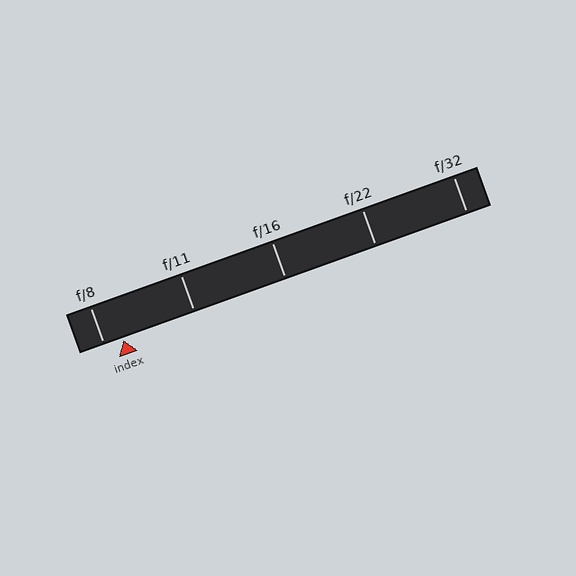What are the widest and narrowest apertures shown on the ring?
The widest aperture shown is f/8 and the narrowest is f/32.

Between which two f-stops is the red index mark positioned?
The index mark is between f/8 and f/11.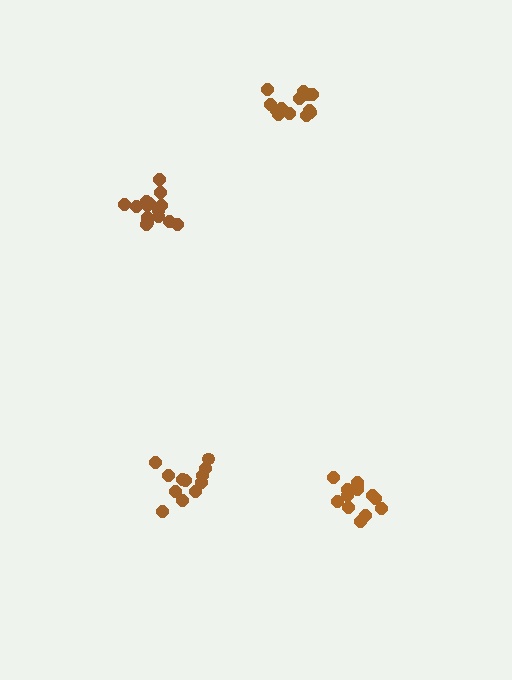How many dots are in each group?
Group 1: 15 dots, Group 2: 13 dots, Group 3: 14 dots, Group 4: 12 dots (54 total).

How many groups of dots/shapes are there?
There are 4 groups.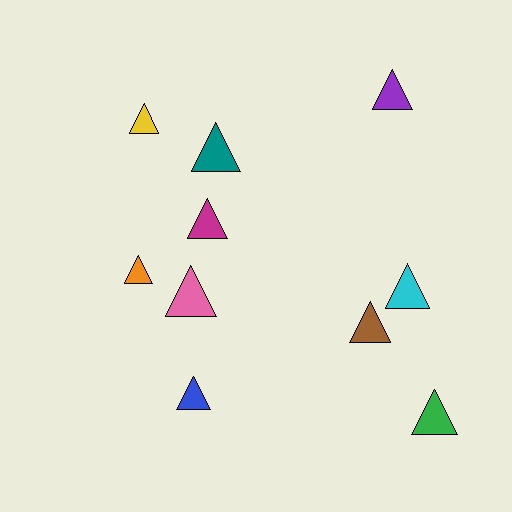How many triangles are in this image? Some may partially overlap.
There are 10 triangles.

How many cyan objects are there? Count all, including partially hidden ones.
There is 1 cyan object.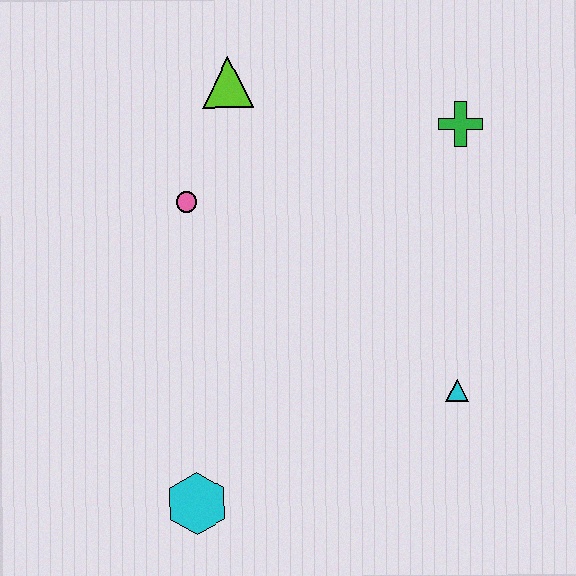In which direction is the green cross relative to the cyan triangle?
The green cross is above the cyan triangle.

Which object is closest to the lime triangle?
The pink circle is closest to the lime triangle.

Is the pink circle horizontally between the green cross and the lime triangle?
No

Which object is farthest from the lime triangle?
The cyan hexagon is farthest from the lime triangle.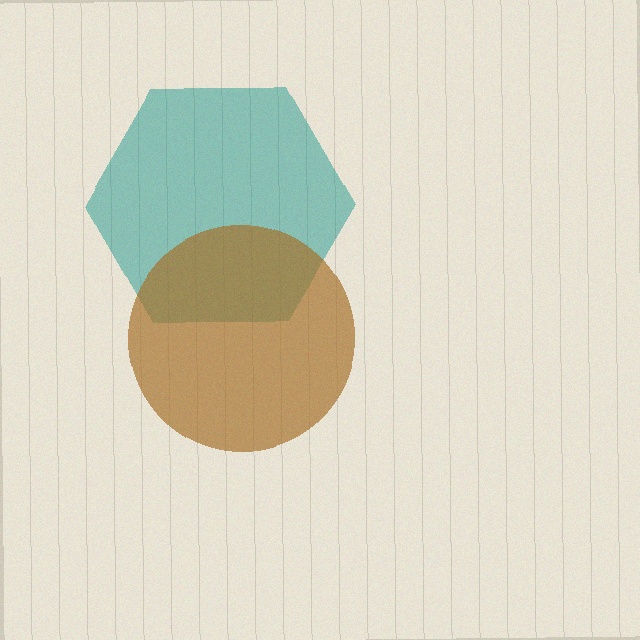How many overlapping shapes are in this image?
There are 2 overlapping shapes in the image.